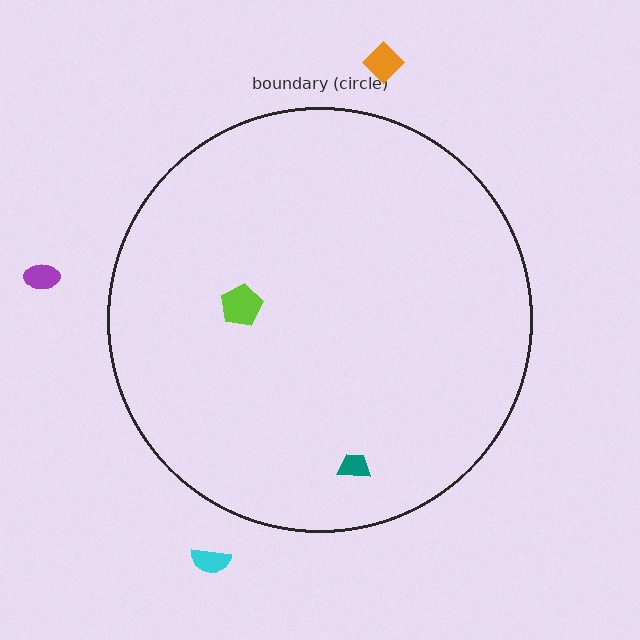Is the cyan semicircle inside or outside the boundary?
Outside.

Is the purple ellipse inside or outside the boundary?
Outside.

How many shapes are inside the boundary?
2 inside, 3 outside.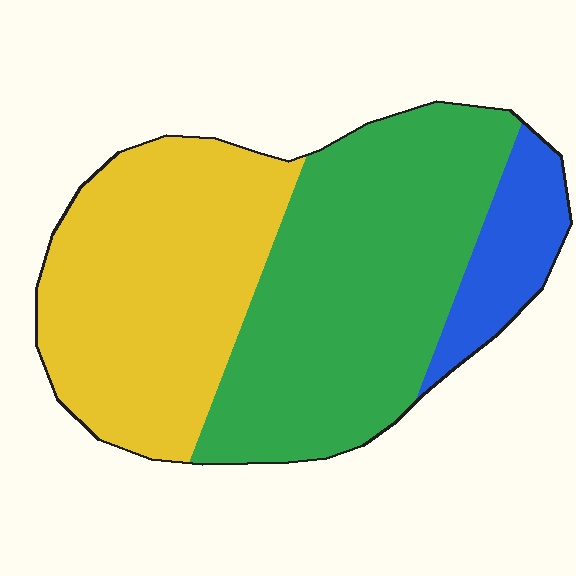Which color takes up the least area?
Blue, at roughly 10%.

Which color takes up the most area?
Green, at roughly 50%.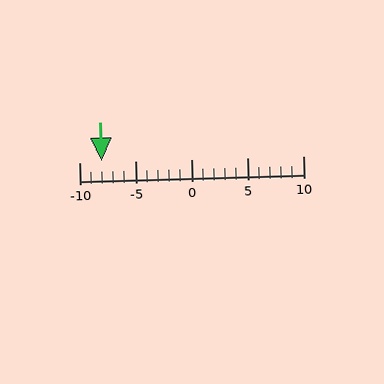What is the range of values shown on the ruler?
The ruler shows values from -10 to 10.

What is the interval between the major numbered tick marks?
The major tick marks are spaced 5 units apart.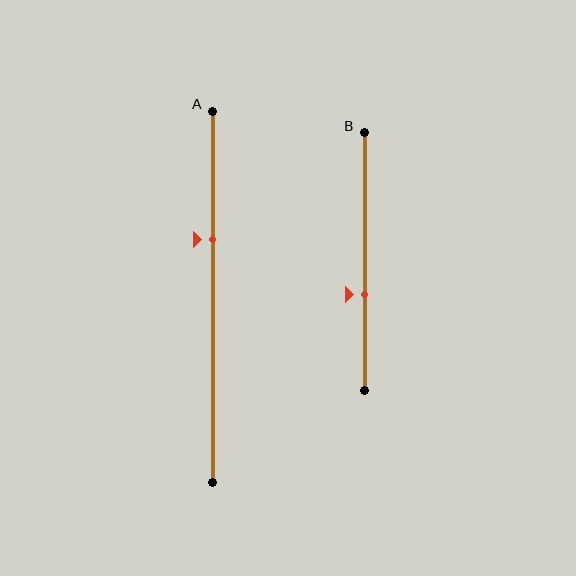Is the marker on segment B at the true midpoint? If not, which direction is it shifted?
No, the marker on segment B is shifted downward by about 13% of the segment length.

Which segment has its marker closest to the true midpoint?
Segment B has its marker closest to the true midpoint.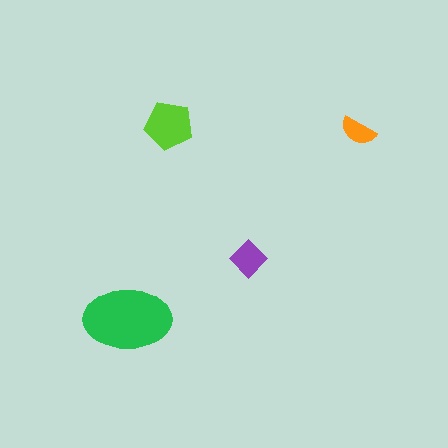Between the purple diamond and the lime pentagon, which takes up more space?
The lime pentagon.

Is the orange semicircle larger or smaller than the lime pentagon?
Smaller.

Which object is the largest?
The green ellipse.